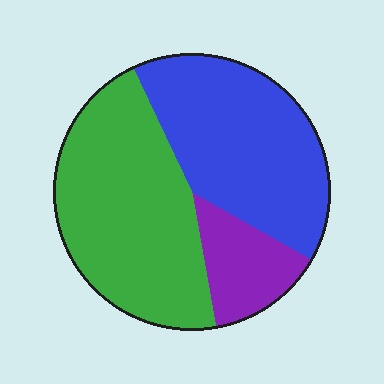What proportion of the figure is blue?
Blue covers roughly 40% of the figure.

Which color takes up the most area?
Green, at roughly 45%.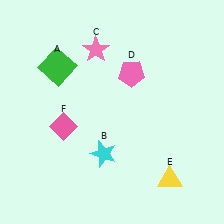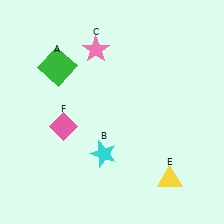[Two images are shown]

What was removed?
The pink pentagon (D) was removed in Image 2.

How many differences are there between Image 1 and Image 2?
There is 1 difference between the two images.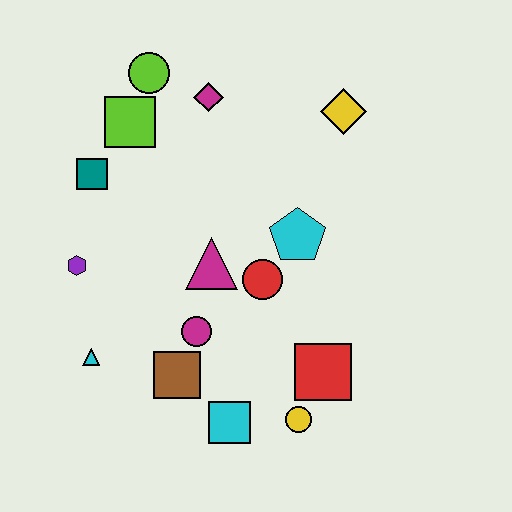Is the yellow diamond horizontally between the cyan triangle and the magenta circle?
No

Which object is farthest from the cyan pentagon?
The cyan triangle is farthest from the cyan pentagon.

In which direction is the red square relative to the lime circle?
The red square is below the lime circle.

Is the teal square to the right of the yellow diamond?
No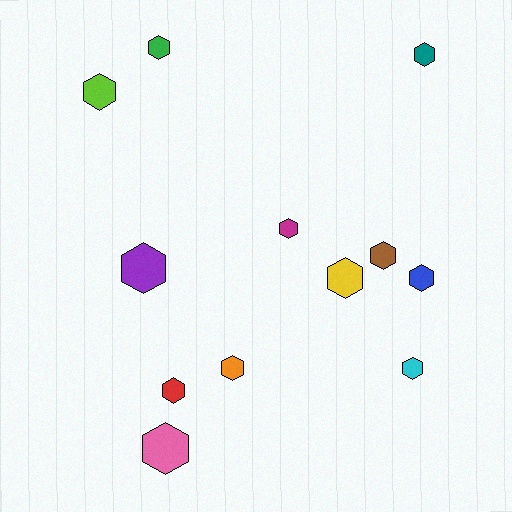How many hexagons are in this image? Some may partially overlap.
There are 12 hexagons.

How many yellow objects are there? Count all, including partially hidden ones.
There is 1 yellow object.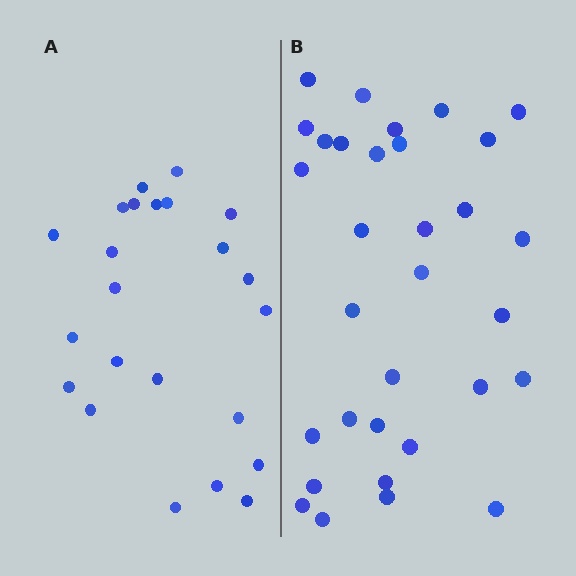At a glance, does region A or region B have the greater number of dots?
Region B (the right region) has more dots.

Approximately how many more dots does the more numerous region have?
Region B has roughly 8 or so more dots than region A.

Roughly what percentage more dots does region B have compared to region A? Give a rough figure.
About 40% more.